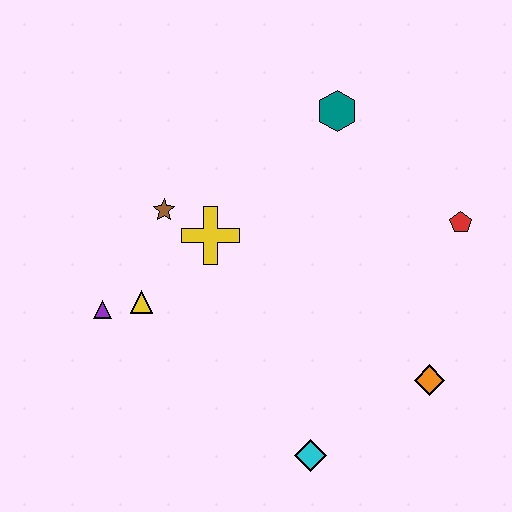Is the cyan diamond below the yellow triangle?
Yes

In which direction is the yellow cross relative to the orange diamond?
The yellow cross is to the left of the orange diamond.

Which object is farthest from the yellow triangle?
The red pentagon is farthest from the yellow triangle.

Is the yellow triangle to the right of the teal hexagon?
No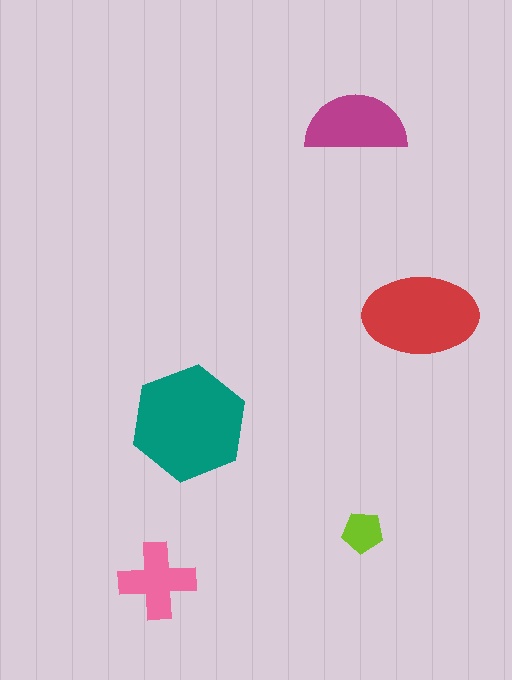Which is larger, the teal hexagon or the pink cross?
The teal hexagon.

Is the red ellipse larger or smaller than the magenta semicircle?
Larger.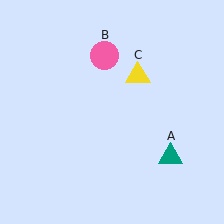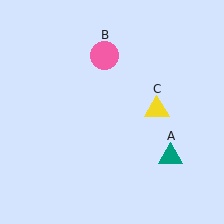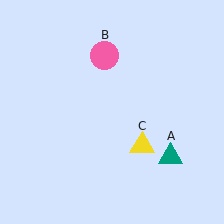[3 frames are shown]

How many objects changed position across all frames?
1 object changed position: yellow triangle (object C).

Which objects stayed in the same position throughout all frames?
Teal triangle (object A) and pink circle (object B) remained stationary.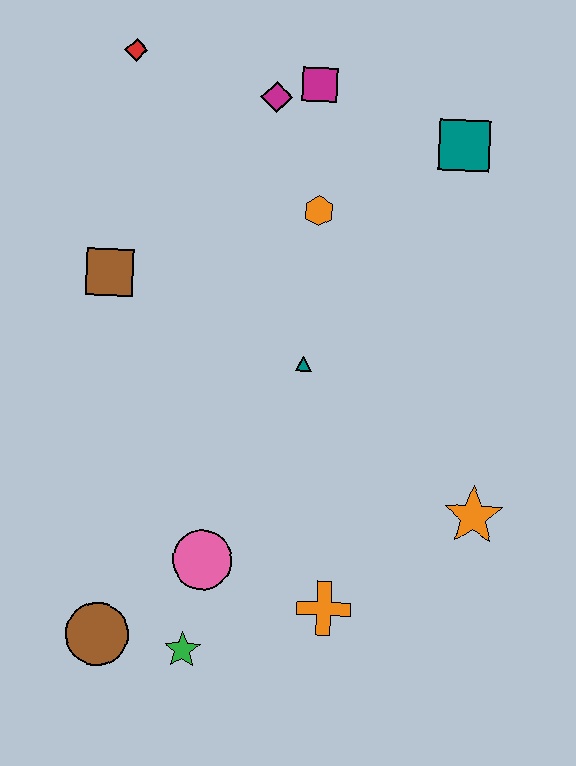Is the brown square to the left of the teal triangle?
Yes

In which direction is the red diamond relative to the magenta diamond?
The red diamond is to the left of the magenta diamond.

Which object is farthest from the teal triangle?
The red diamond is farthest from the teal triangle.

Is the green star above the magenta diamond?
No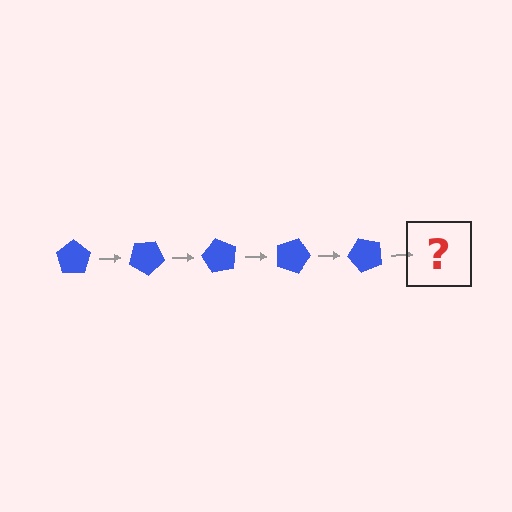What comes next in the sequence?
The next element should be a blue pentagon rotated 150 degrees.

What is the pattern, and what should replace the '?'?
The pattern is that the pentagon rotates 30 degrees each step. The '?' should be a blue pentagon rotated 150 degrees.